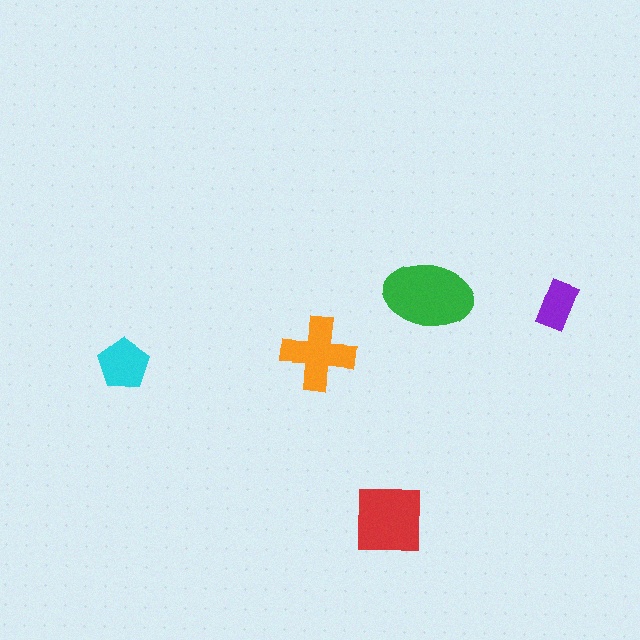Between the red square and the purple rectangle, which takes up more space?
The red square.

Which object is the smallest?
The purple rectangle.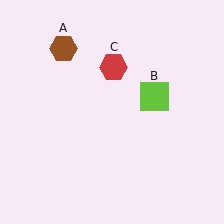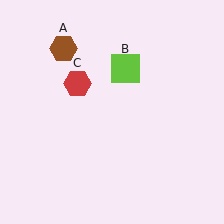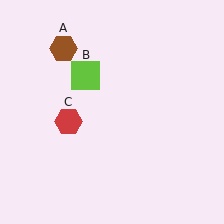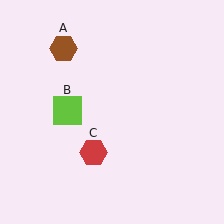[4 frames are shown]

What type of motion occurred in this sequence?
The lime square (object B), red hexagon (object C) rotated counterclockwise around the center of the scene.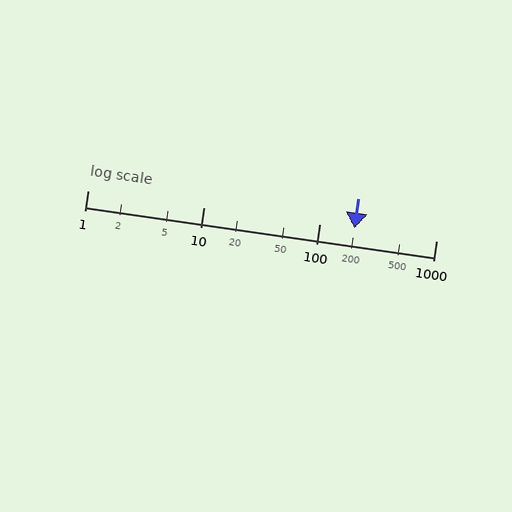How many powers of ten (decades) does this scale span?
The scale spans 3 decades, from 1 to 1000.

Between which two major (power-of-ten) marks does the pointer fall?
The pointer is between 100 and 1000.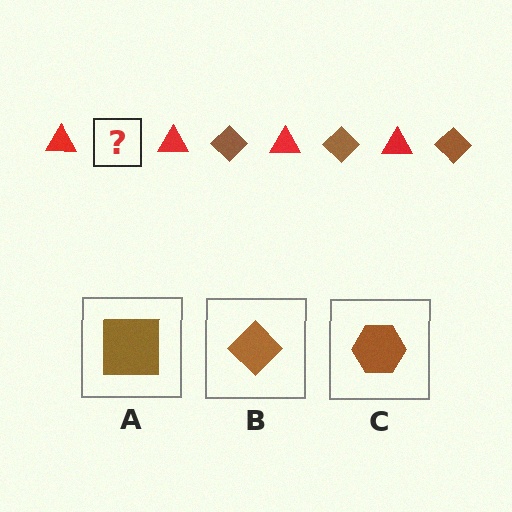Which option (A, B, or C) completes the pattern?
B.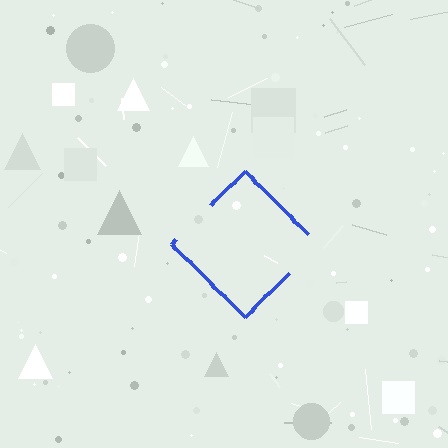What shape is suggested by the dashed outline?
The dashed outline suggests a diamond.